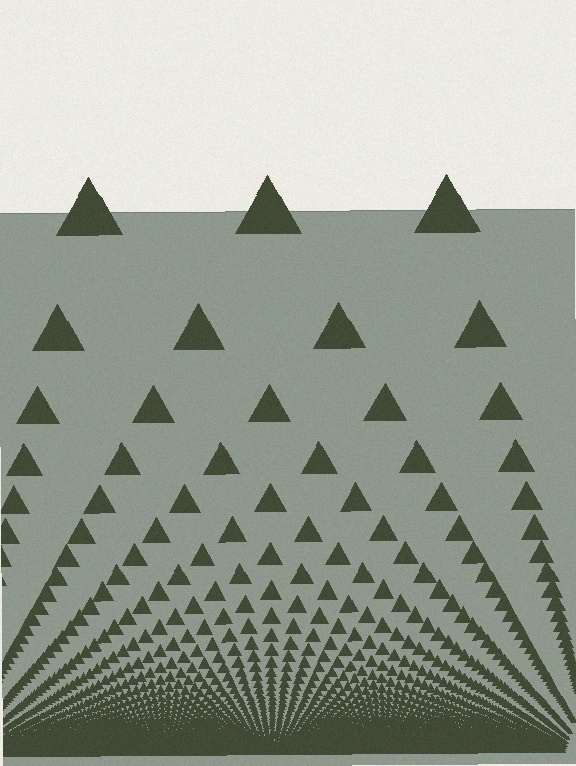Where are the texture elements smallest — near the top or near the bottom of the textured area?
Near the bottom.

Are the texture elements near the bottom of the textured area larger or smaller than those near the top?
Smaller. The gradient is inverted — elements near the bottom are smaller and denser.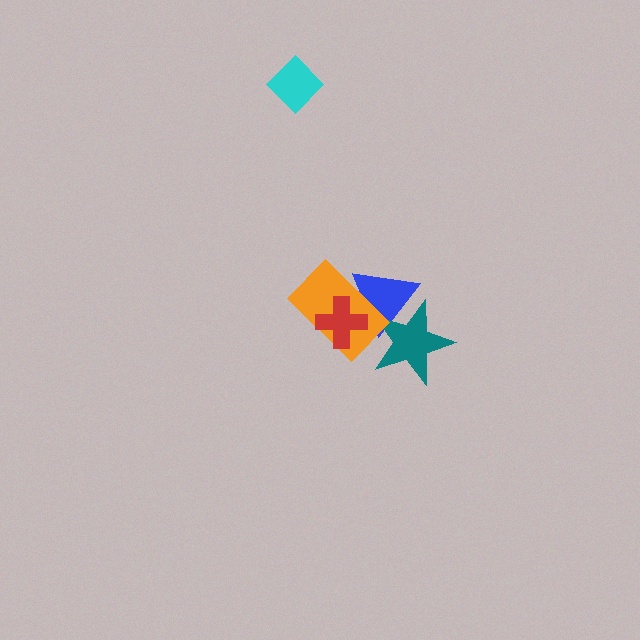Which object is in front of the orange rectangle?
The red cross is in front of the orange rectangle.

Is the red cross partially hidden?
No, no other shape covers it.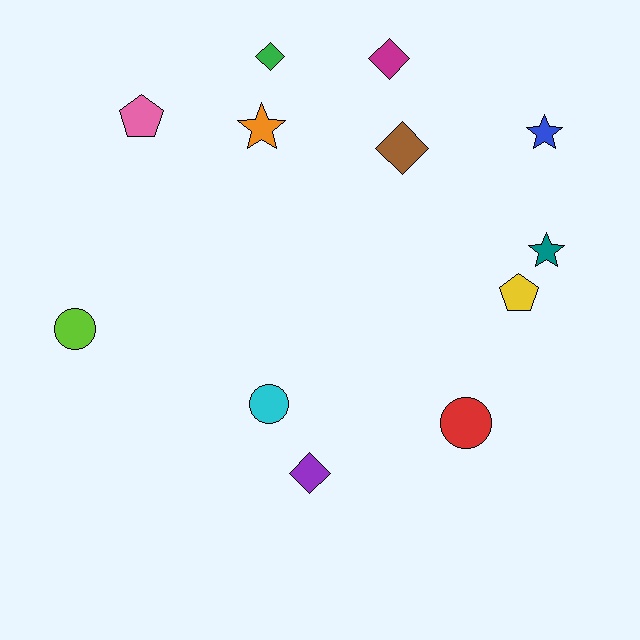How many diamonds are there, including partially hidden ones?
There are 4 diamonds.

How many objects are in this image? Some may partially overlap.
There are 12 objects.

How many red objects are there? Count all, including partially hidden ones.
There is 1 red object.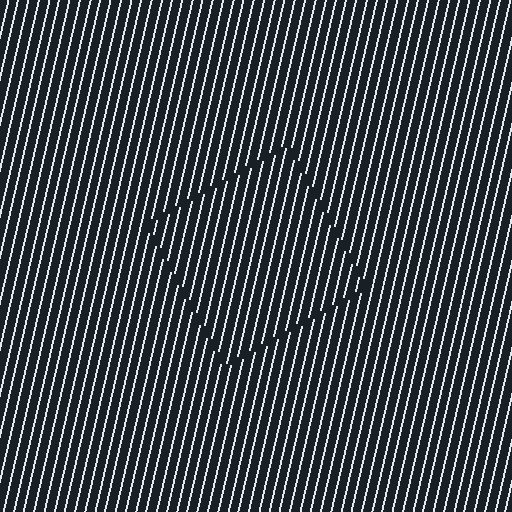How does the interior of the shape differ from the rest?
The interior of the shape contains the same grating, shifted by half a period — the contour is defined by the phase discontinuity where line-ends from the inner and outer gratings abut.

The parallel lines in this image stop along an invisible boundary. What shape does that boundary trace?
An illusory square. The interior of the shape contains the same grating, shifted by half a period — the contour is defined by the phase discontinuity where line-ends from the inner and outer gratings abut.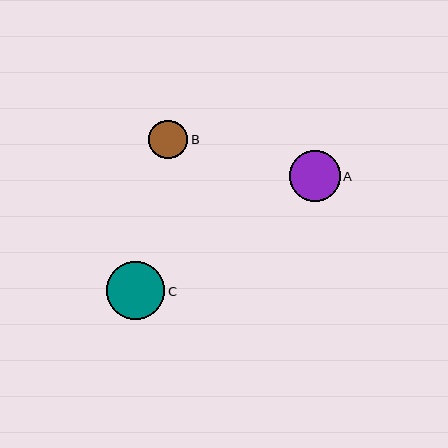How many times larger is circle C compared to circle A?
Circle C is approximately 1.1 times the size of circle A.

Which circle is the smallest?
Circle B is the smallest with a size of approximately 39 pixels.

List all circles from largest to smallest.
From largest to smallest: C, A, B.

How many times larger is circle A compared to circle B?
Circle A is approximately 1.3 times the size of circle B.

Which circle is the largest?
Circle C is the largest with a size of approximately 58 pixels.